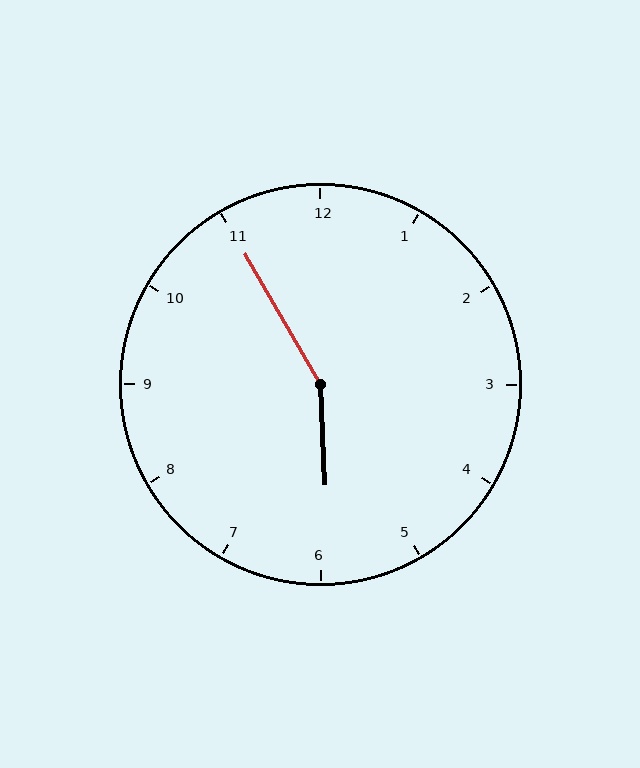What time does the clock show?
5:55.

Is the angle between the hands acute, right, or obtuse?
It is obtuse.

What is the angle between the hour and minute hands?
Approximately 152 degrees.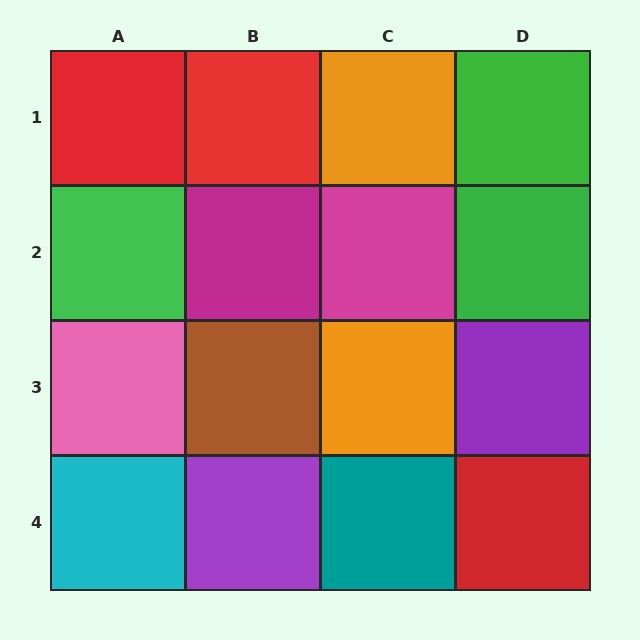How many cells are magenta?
2 cells are magenta.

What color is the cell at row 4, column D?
Red.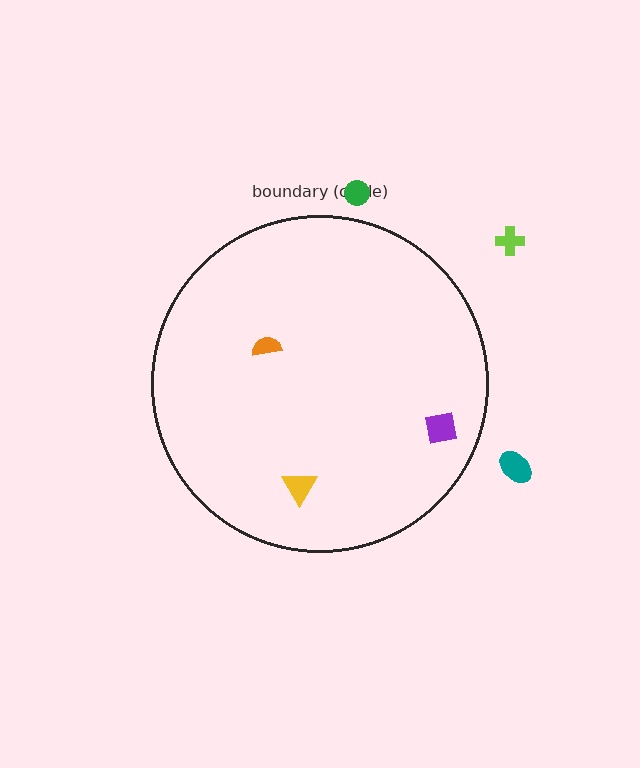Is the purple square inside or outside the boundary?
Inside.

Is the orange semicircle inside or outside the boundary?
Inside.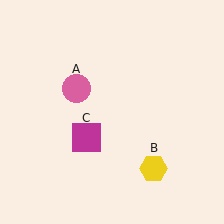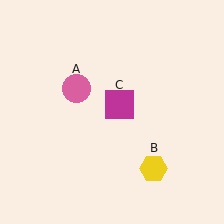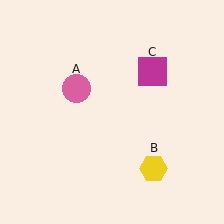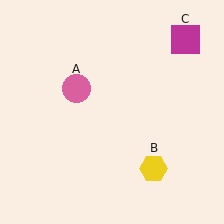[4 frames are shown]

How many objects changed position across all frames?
1 object changed position: magenta square (object C).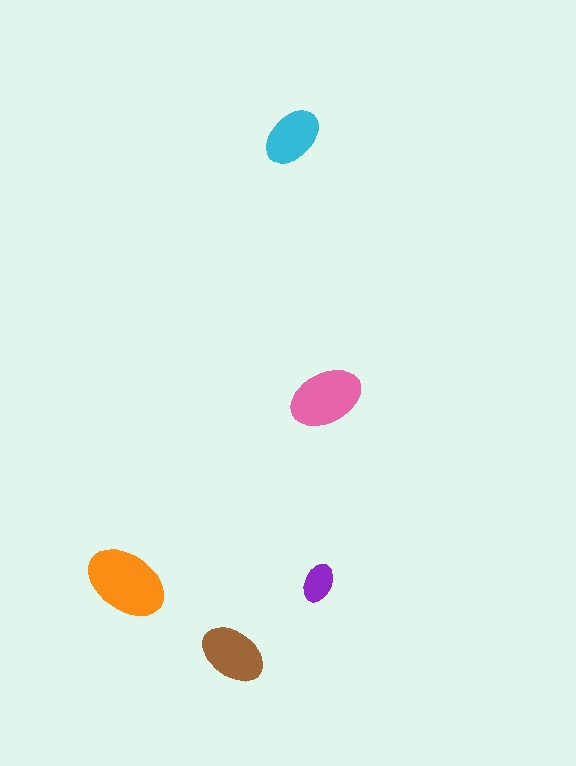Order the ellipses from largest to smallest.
the orange one, the pink one, the brown one, the cyan one, the purple one.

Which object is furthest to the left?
The orange ellipse is leftmost.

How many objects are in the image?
There are 5 objects in the image.